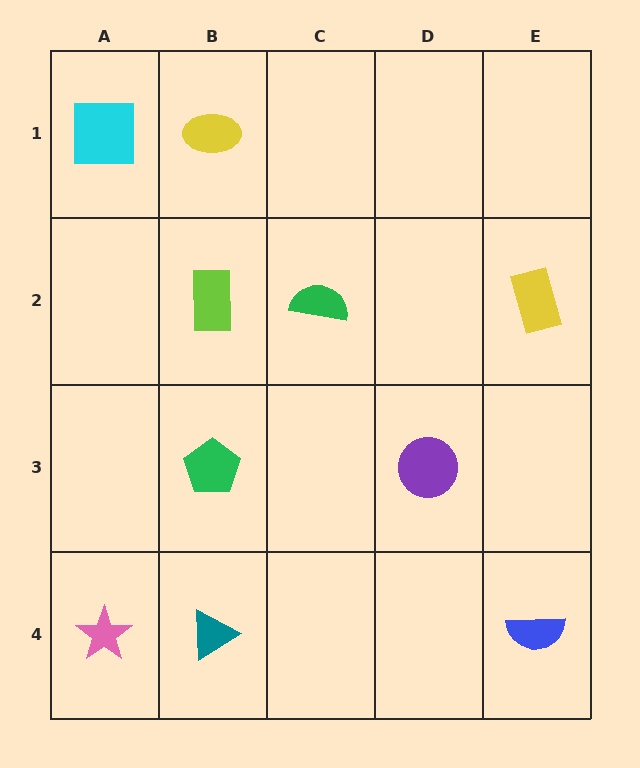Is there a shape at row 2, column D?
No, that cell is empty.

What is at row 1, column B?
A yellow ellipse.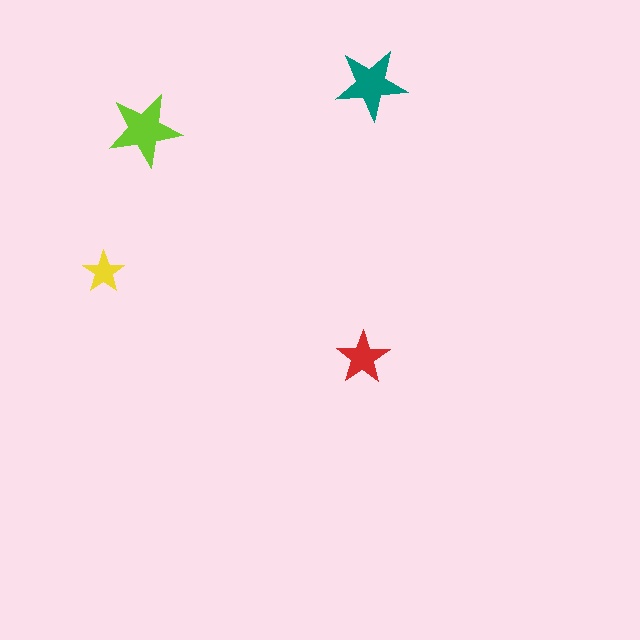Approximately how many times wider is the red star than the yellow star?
About 1.5 times wider.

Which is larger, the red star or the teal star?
The teal one.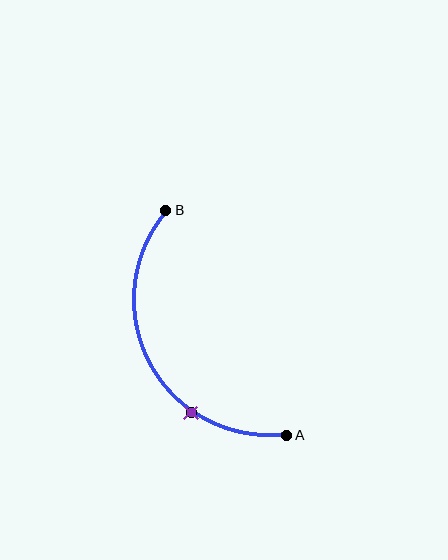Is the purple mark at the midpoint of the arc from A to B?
No. The purple mark lies on the arc but is closer to endpoint A. The arc midpoint would be at the point on the curve equidistant along the arc from both A and B.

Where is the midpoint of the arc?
The arc midpoint is the point on the curve farthest from the straight line joining A and B. It sits to the left of that line.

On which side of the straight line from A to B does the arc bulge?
The arc bulges to the left of the straight line connecting A and B.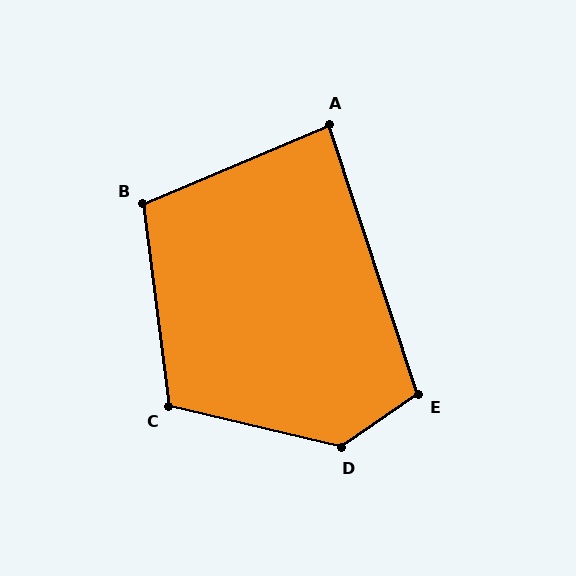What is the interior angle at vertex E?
Approximately 106 degrees (obtuse).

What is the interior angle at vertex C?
Approximately 111 degrees (obtuse).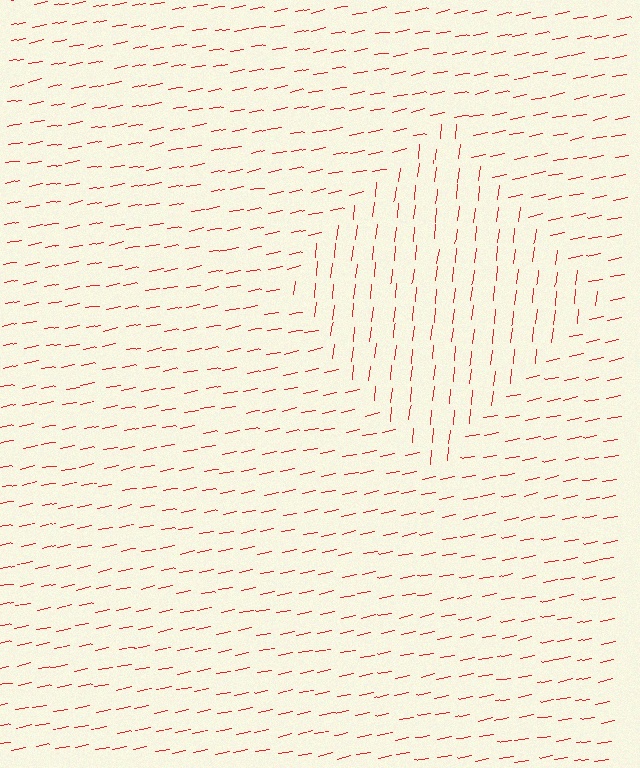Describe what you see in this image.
The image is filled with small red line segments. A diamond region in the image has lines oriented differently from the surrounding lines, creating a visible texture boundary.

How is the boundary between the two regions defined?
The boundary is defined purely by a change in line orientation (approximately 72 degrees difference). All lines are the same color and thickness.